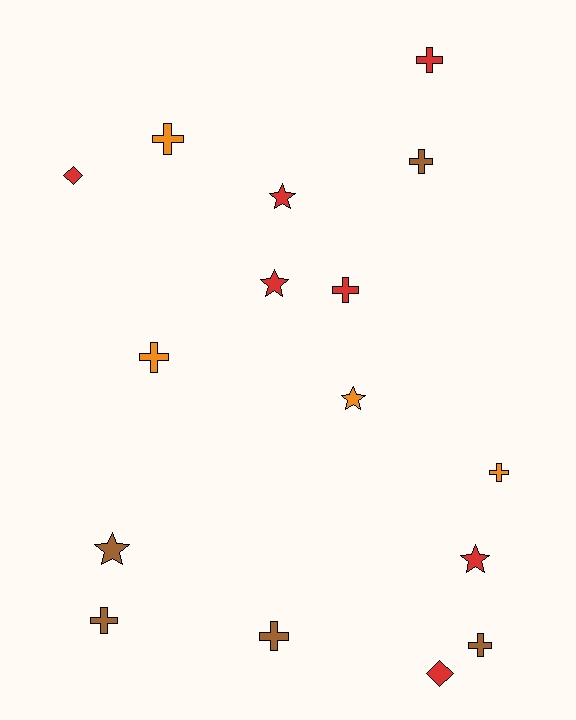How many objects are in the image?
There are 16 objects.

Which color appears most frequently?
Red, with 7 objects.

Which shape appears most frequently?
Cross, with 9 objects.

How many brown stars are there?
There is 1 brown star.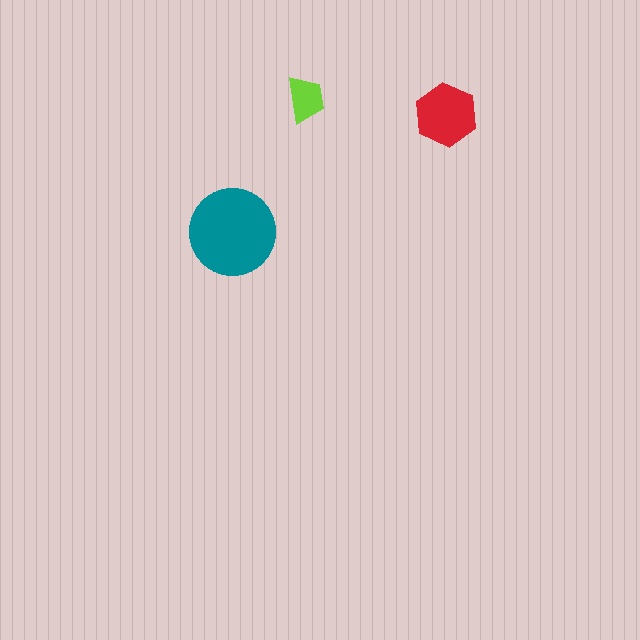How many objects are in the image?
There are 3 objects in the image.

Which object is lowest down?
The teal circle is bottommost.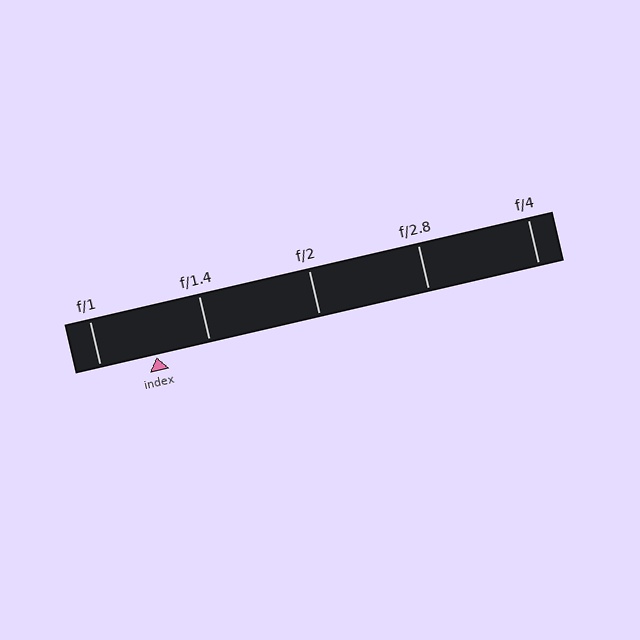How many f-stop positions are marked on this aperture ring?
There are 5 f-stop positions marked.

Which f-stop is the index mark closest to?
The index mark is closest to f/1.4.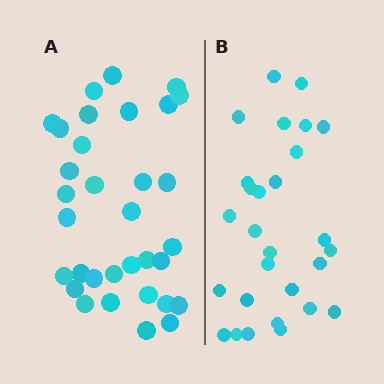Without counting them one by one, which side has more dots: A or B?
Region A (the left region) has more dots.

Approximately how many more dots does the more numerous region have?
Region A has about 5 more dots than region B.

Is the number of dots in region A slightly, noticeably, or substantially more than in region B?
Region A has only slightly more — the two regions are fairly close. The ratio is roughly 1.2 to 1.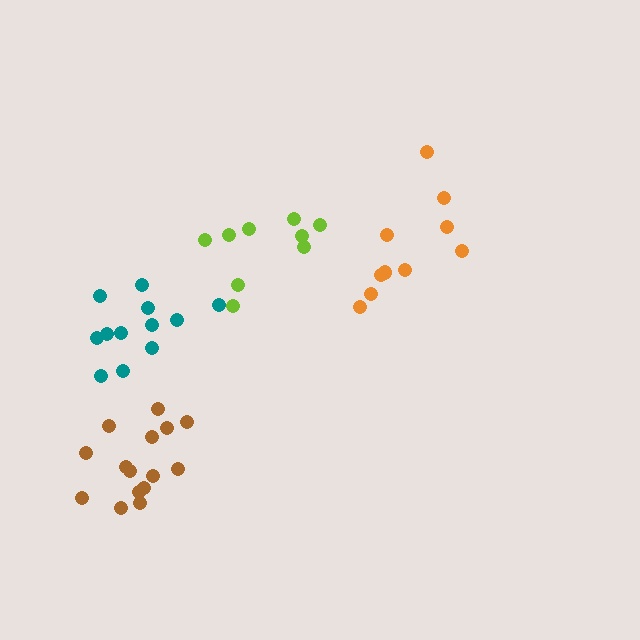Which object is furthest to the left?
The brown cluster is leftmost.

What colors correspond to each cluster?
The clusters are colored: brown, lime, orange, teal.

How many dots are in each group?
Group 1: 15 dots, Group 2: 9 dots, Group 3: 10 dots, Group 4: 12 dots (46 total).